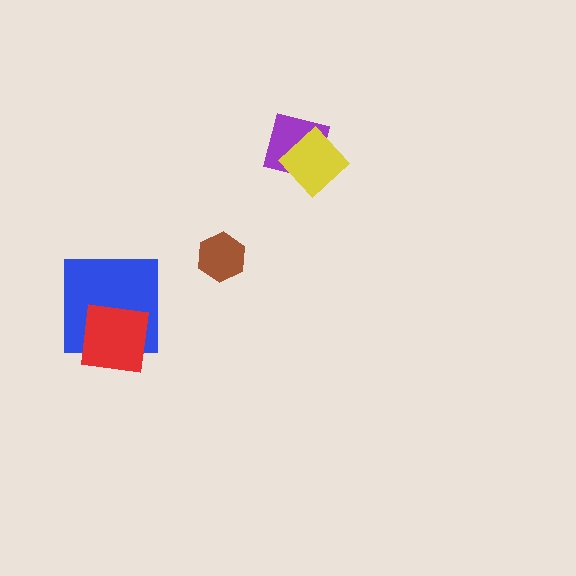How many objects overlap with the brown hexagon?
0 objects overlap with the brown hexagon.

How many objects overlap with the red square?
1 object overlaps with the red square.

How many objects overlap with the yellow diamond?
1 object overlaps with the yellow diamond.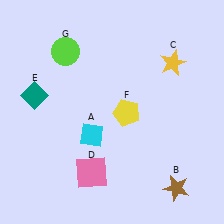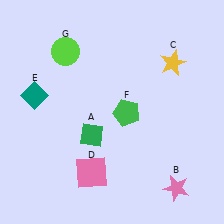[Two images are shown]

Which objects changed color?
A changed from cyan to green. B changed from brown to pink. F changed from yellow to green.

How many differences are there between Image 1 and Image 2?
There are 3 differences between the two images.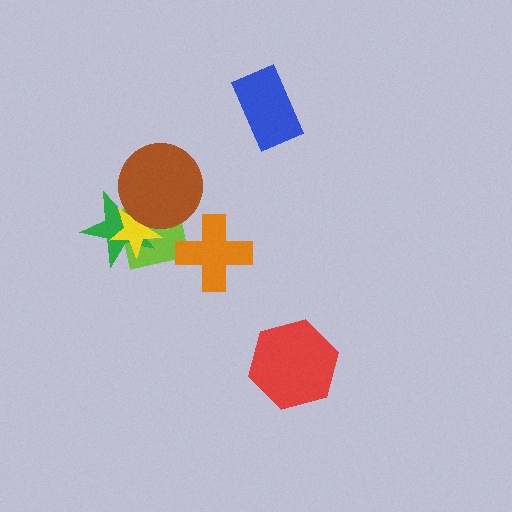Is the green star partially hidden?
Yes, it is partially covered by another shape.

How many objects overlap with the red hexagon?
0 objects overlap with the red hexagon.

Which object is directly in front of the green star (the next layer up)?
The yellow star is directly in front of the green star.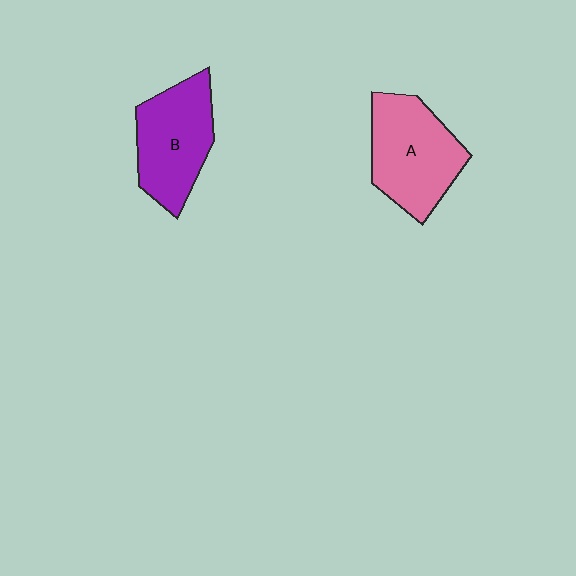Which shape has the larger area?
Shape A (pink).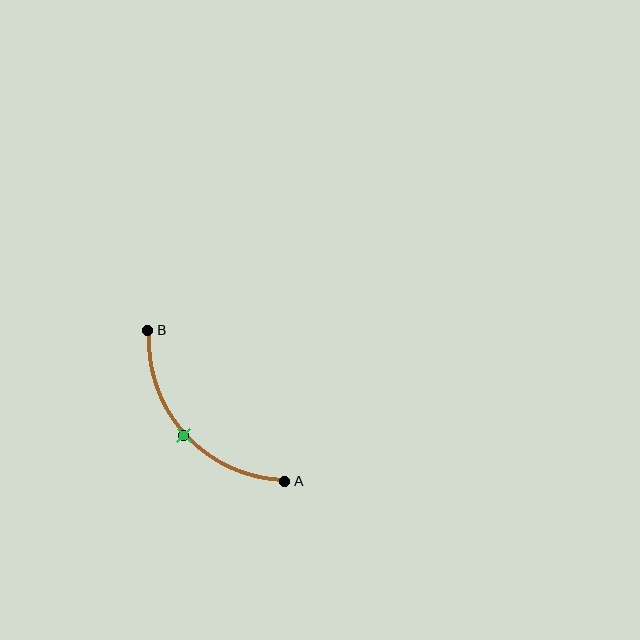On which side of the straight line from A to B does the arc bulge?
The arc bulges below and to the left of the straight line connecting A and B.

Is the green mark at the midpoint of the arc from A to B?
Yes. The green mark lies on the arc at equal arc-length from both A and B — it is the arc midpoint.